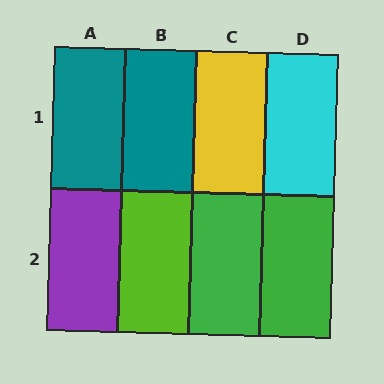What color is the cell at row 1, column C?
Yellow.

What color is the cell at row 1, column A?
Teal.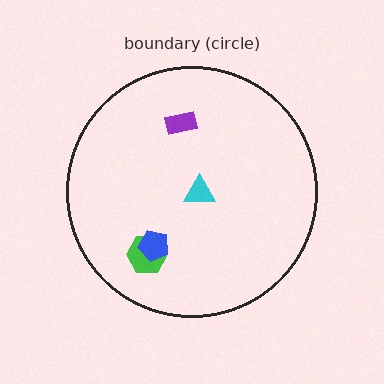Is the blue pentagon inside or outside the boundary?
Inside.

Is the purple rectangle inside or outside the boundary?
Inside.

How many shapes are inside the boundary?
4 inside, 0 outside.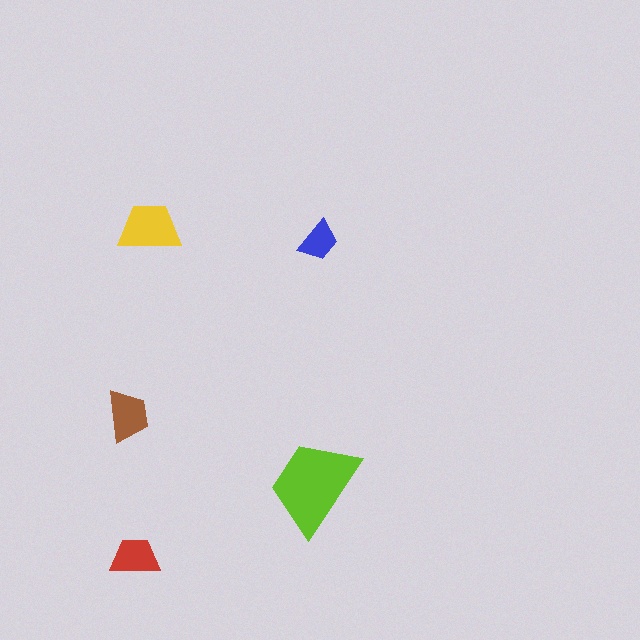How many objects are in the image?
There are 5 objects in the image.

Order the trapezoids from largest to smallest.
the lime one, the yellow one, the brown one, the red one, the blue one.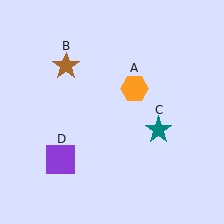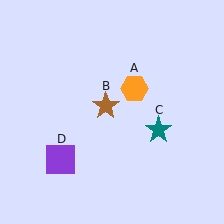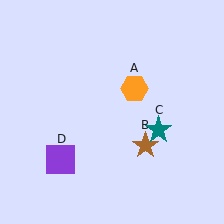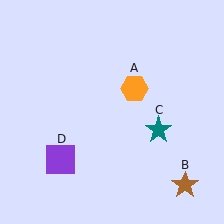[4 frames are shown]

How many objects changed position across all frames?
1 object changed position: brown star (object B).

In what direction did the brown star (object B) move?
The brown star (object B) moved down and to the right.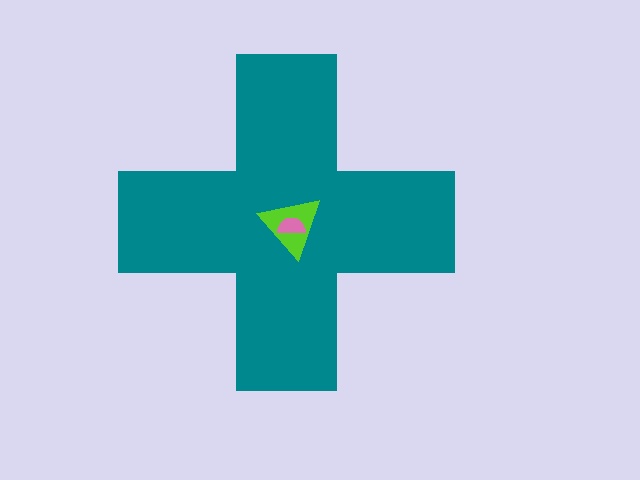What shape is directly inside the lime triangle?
The pink semicircle.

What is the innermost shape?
The pink semicircle.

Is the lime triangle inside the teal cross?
Yes.